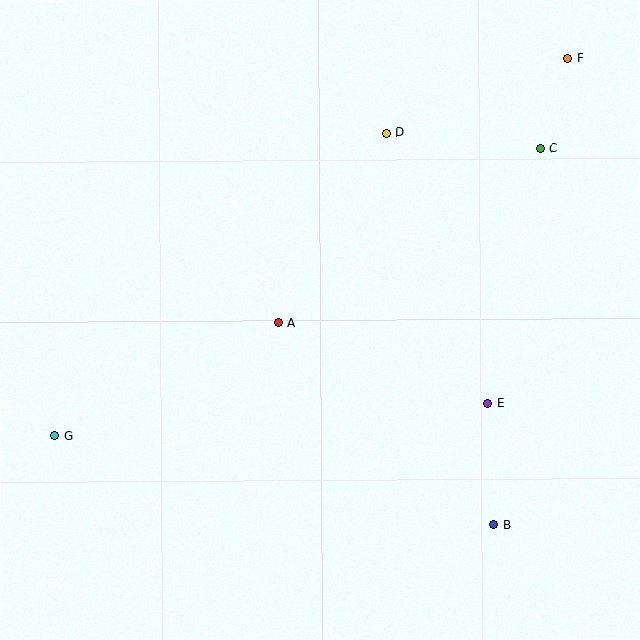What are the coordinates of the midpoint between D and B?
The midpoint between D and B is at (440, 329).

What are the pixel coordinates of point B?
Point B is at (494, 525).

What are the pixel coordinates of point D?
Point D is at (386, 133).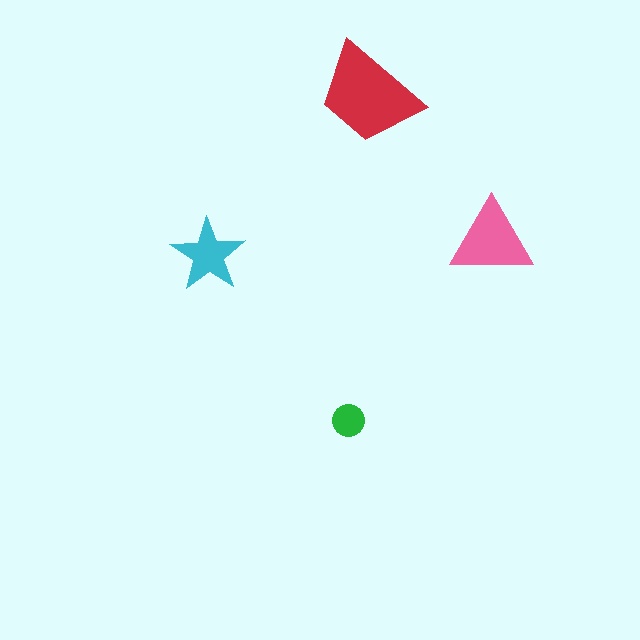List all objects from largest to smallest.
The red trapezoid, the pink triangle, the cyan star, the green circle.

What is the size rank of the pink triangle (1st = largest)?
2nd.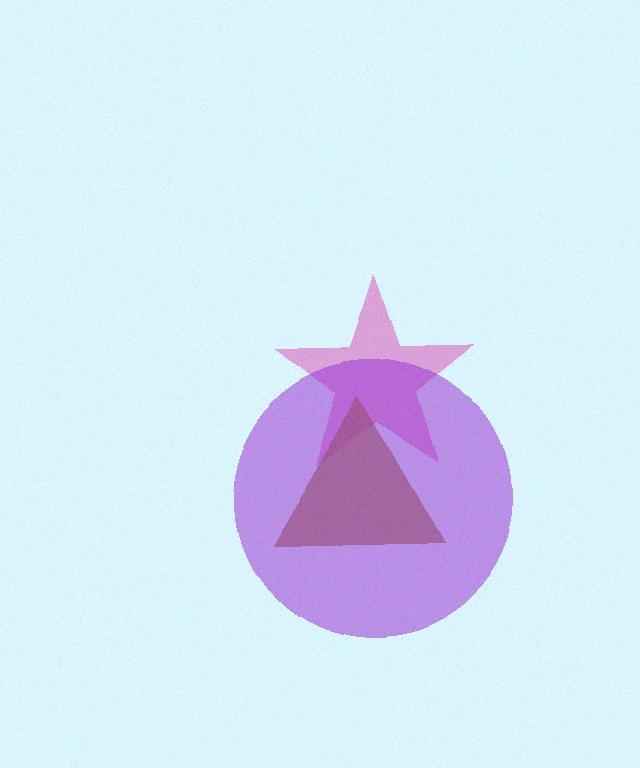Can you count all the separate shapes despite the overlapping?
Yes, there are 3 separate shapes.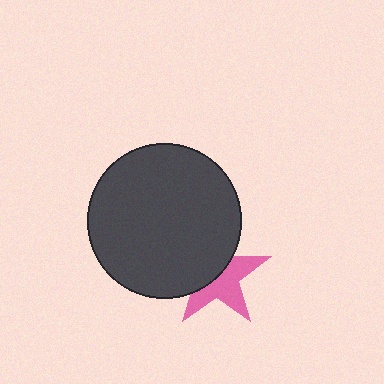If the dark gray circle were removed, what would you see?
You would see the complete pink star.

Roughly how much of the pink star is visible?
About half of it is visible (roughly 52%).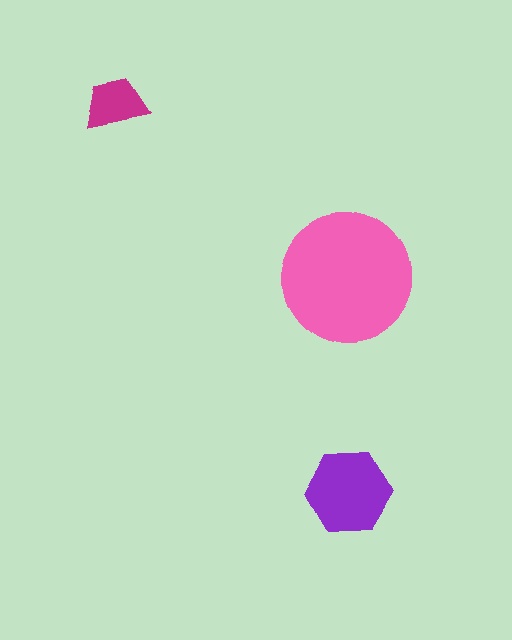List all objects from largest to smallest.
The pink circle, the purple hexagon, the magenta trapezoid.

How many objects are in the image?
There are 3 objects in the image.